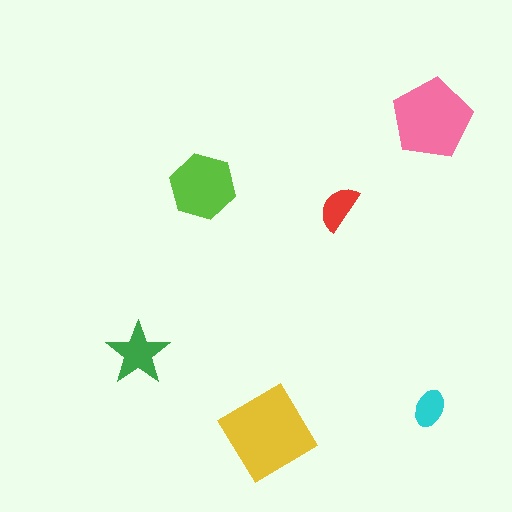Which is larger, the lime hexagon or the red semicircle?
The lime hexagon.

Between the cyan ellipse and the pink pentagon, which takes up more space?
The pink pentagon.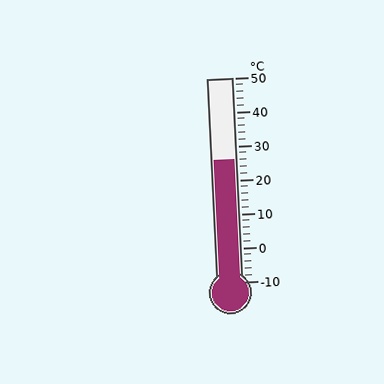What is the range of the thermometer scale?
The thermometer scale ranges from -10°C to 50°C.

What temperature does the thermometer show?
The thermometer shows approximately 26°C.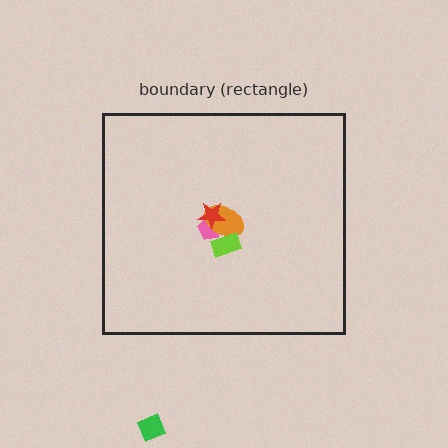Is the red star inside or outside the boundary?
Inside.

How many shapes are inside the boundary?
4 inside, 1 outside.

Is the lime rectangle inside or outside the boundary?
Inside.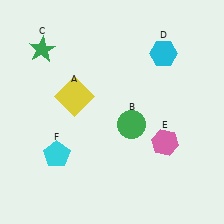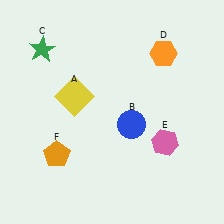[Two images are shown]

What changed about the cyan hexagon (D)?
In Image 1, D is cyan. In Image 2, it changed to orange.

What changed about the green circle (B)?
In Image 1, B is green. In Image 2, it changed to blue.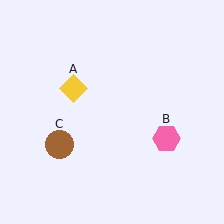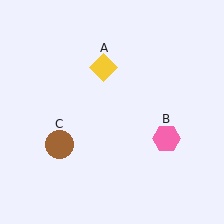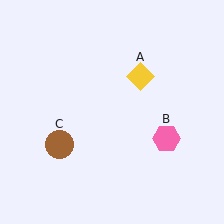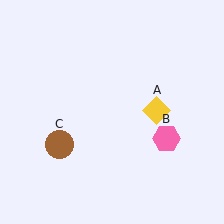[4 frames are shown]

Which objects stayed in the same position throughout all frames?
Pink hexagon (object B) and brown circle (object C) remained stationary.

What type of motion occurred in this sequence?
The yellow diamond (object A) rotated clockwise around the center of the scene.